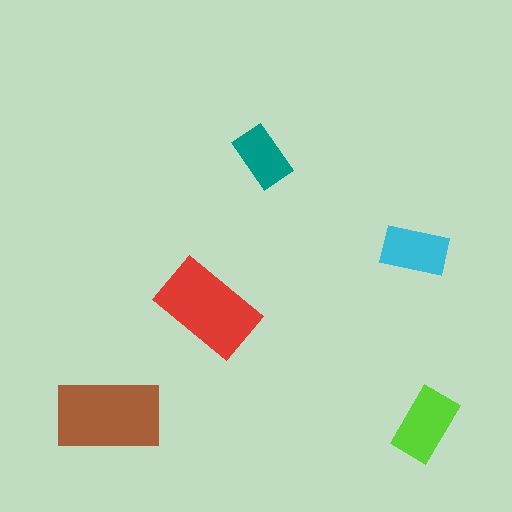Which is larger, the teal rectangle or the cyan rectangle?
The cyan one.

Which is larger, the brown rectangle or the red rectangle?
The brown one.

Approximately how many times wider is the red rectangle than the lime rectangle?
About 1.5 times wider.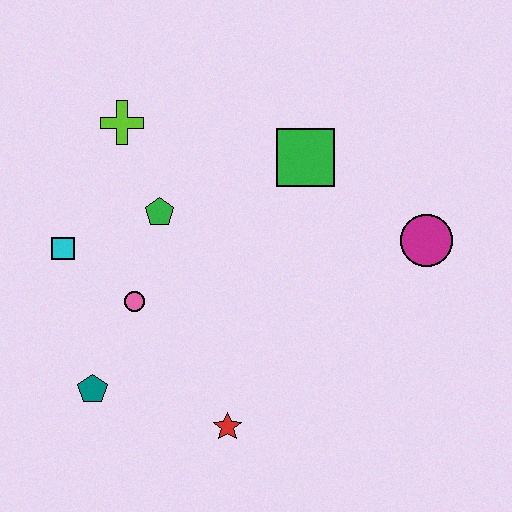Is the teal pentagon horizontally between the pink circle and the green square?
No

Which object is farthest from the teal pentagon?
The magenta circle is farthest from the teal pentagon.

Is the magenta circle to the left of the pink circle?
No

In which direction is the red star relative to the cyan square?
The red star is below the cyan square.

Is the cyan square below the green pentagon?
Yes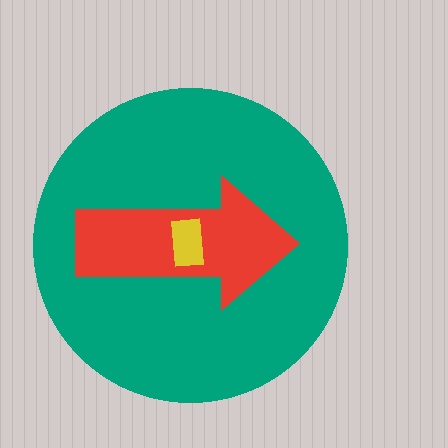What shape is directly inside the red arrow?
The yellow rectangle.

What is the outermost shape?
The teal circle.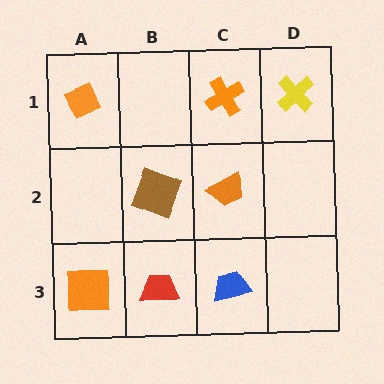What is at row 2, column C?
An orange trapezoid.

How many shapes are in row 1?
3 shapes.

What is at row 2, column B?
A brown square.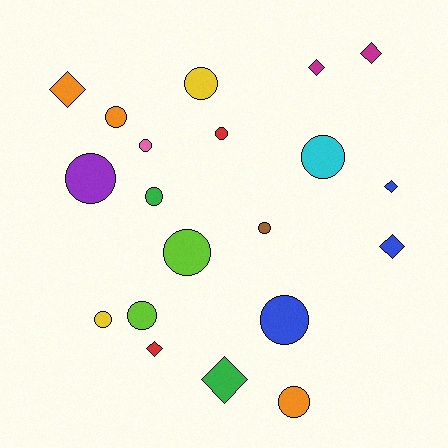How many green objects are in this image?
There are 2 green objects.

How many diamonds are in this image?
There are 7 diamonds.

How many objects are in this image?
There are 20 objects.